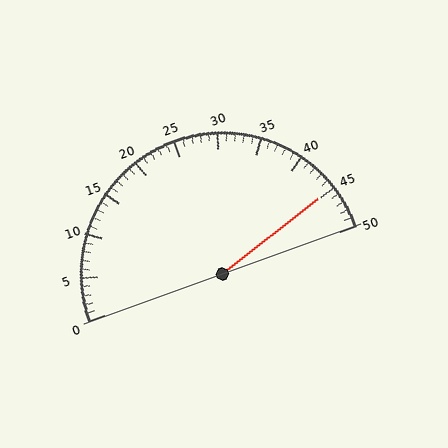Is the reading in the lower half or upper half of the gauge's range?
The reading is in the upper half of the range (0 to 50).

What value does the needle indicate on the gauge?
The needle indicates approximately 45.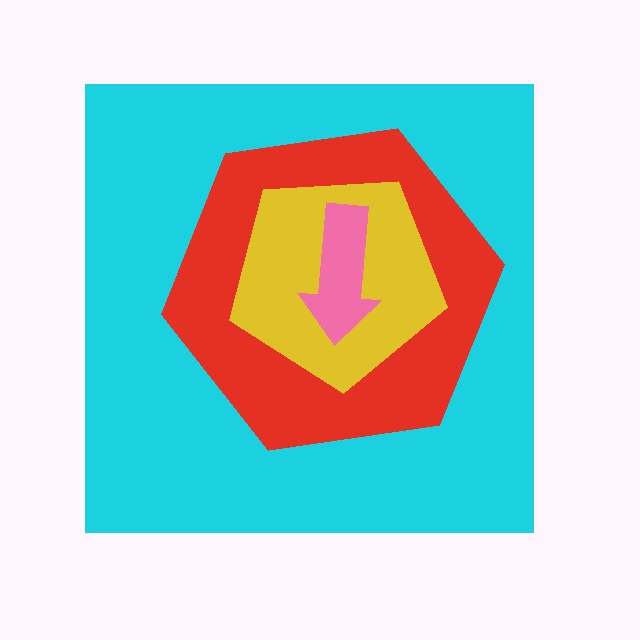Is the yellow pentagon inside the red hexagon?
Yes.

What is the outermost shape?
The cyan square.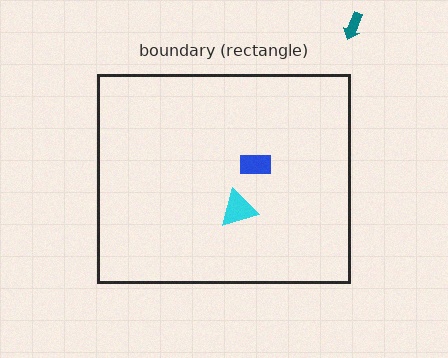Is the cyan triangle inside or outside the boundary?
Inside.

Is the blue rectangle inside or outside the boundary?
Inside.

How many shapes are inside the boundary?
2 inside, 1 outside.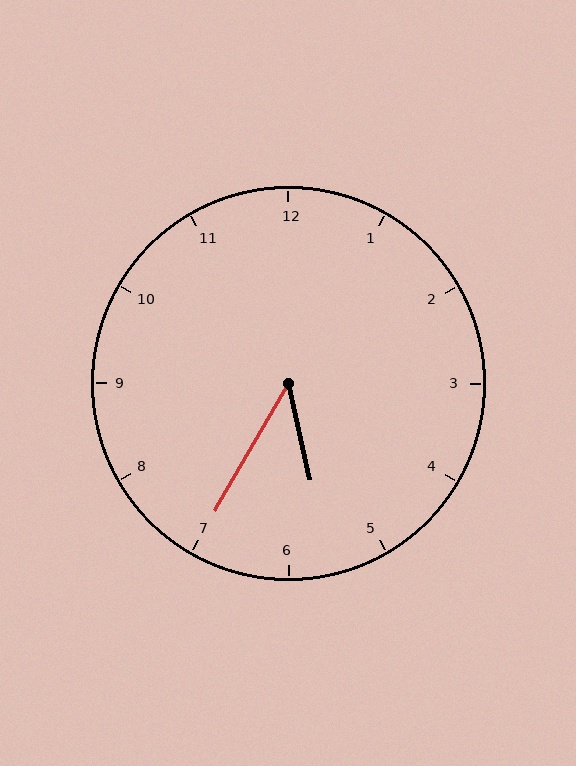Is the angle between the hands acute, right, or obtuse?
It is acute.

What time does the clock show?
5:35.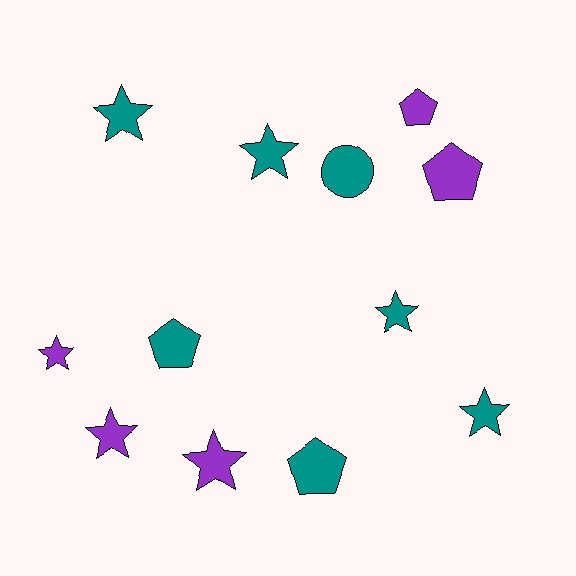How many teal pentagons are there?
There are 2 teal pentagons.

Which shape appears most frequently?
Star, with 7 objects.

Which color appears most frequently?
Teal, with 7 objects.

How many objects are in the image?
There are 12 objects.